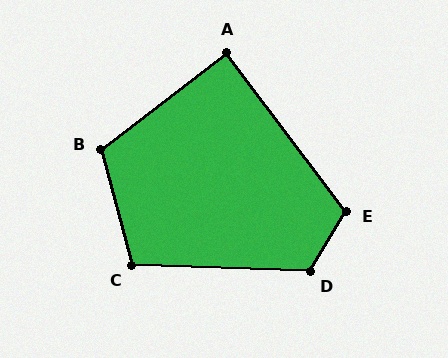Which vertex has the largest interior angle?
D, at approximately 119 degrees.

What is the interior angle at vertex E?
Approximately 112 degrees (obtuse).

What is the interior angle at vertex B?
Approximately 113 degrees (obtuse).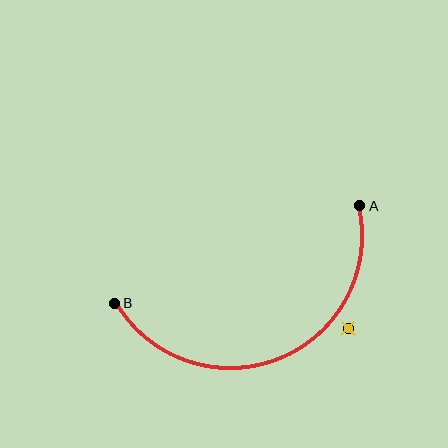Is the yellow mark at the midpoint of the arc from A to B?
No — the yellow mark does not lie on the arc at all. It sits slightly outside the curve.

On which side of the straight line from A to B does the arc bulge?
The arc bulges below the straight line connecting A and B.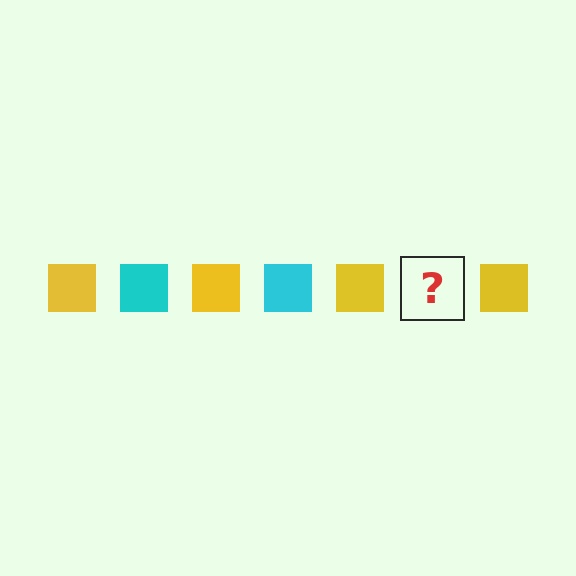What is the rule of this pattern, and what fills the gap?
The rule is that the pattern cycles through yellow, cyan squares. The gap should be filled with a cyan square.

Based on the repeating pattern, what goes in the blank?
The blank should be a cyan square.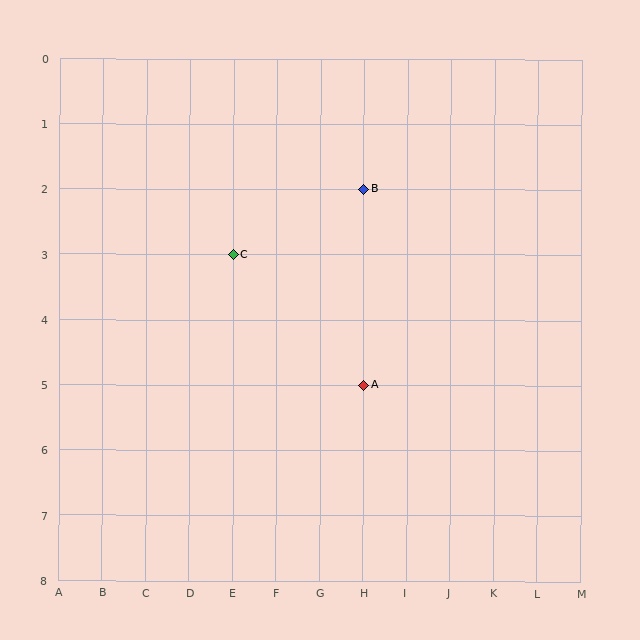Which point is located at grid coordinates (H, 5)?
Point A is at (H, 5).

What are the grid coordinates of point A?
Point A is at grid coordinates (H, 5).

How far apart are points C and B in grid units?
Points C and B are 3 columns and 1 row apart (about 3.2 grid units diagonally).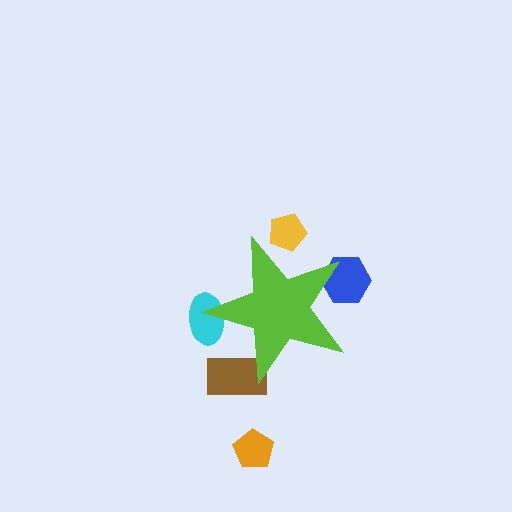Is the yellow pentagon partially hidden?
Yes, the yellow pentagon is partially hidden behind the lime star.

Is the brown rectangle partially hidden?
Yes, the brown rectangle is partially hidden behind the lime star.